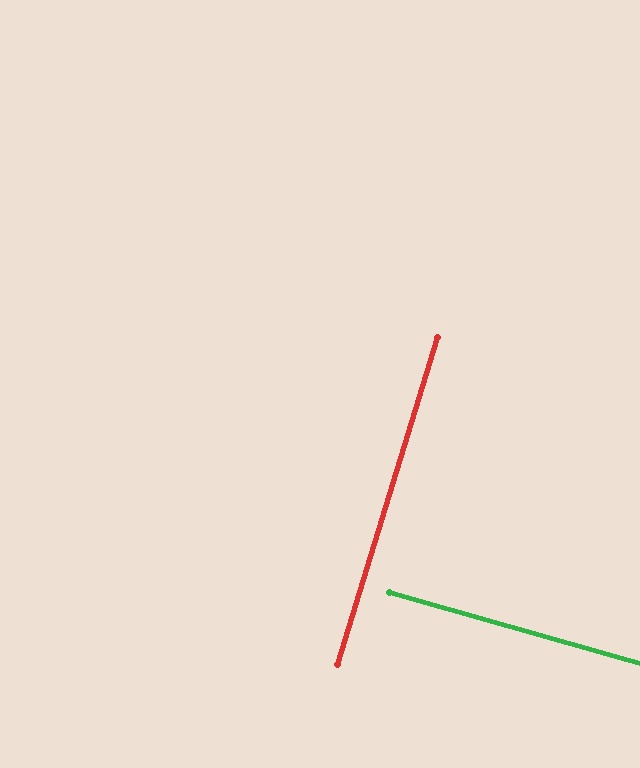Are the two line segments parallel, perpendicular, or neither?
Perpendicular — they meet at approximately 89°.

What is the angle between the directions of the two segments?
Approximately 89 degrees.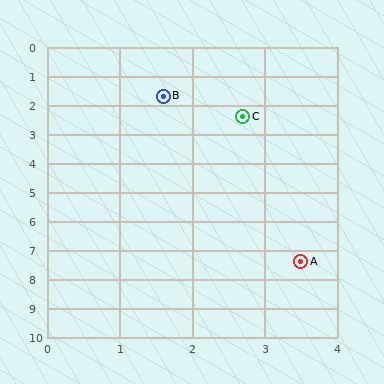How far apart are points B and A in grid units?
Points B and A are about 6.0 grid units apart.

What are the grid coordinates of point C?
Point C is at approximately (2.7, 2.4).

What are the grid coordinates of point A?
Point A is at approximately (3.5, 7.4).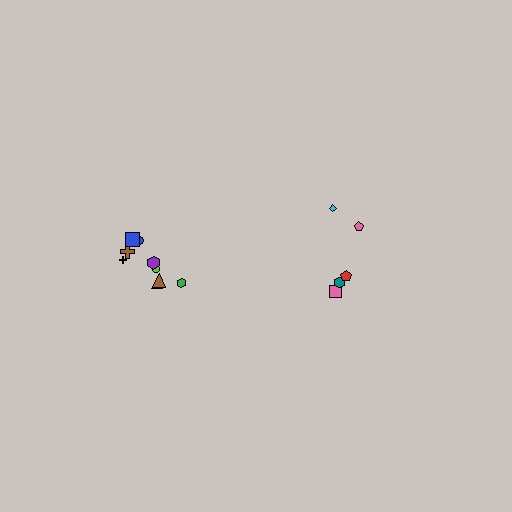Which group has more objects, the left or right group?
The left group.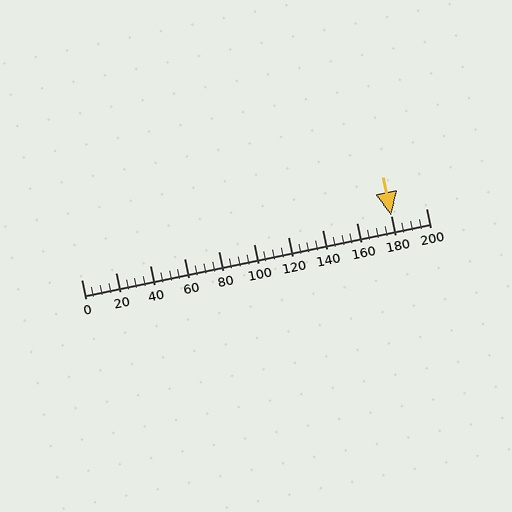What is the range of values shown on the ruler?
The ruler shows values from 0 to 200.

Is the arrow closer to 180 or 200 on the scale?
The arrow is closer to 180.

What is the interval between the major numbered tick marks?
The major tick marks are spaced 20 units apart.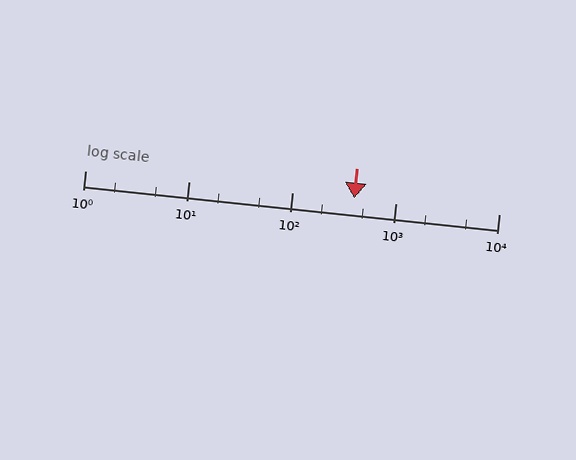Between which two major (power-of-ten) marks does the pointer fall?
The pointer is between 100 and 1000.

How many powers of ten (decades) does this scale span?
The scale spans 4 decades, from 1 to 10000.